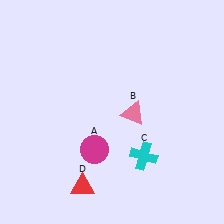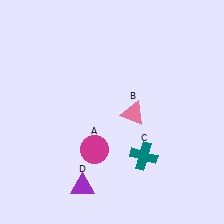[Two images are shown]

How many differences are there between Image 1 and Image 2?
There are 2 differences between the two images.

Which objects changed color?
C changed from cyan to teal. D changed from red to purple.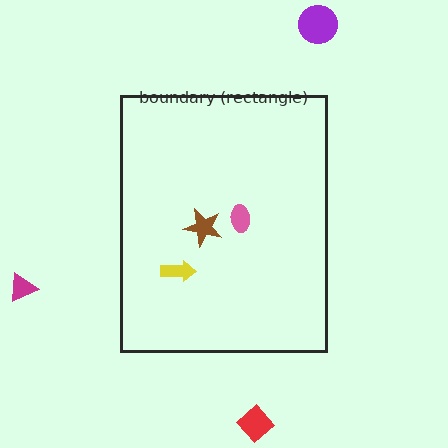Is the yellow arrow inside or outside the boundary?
Inside.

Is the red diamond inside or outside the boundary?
Outside.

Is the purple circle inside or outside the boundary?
Outside.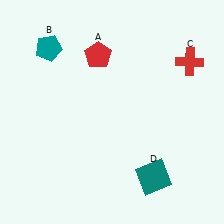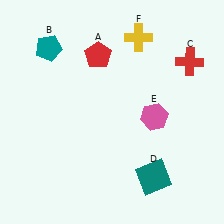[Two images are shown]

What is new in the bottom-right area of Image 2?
A pink hexagon (E) was added in the bottom-right area of Image 2.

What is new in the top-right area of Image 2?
A yellow cross (F) was added in the top-right area of Image 2.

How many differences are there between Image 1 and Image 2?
There are 2 differences between the two images.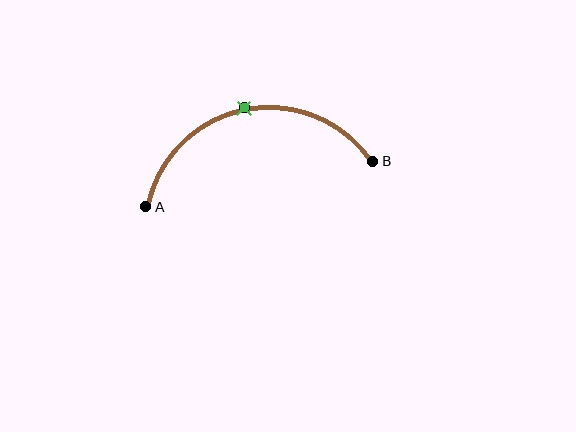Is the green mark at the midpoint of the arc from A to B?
Yes. The green mark lies on the arc at equal arc-length from both A and B — it is the arc midpoint.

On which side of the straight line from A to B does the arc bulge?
The arc bulges above the straight line connecting A and B.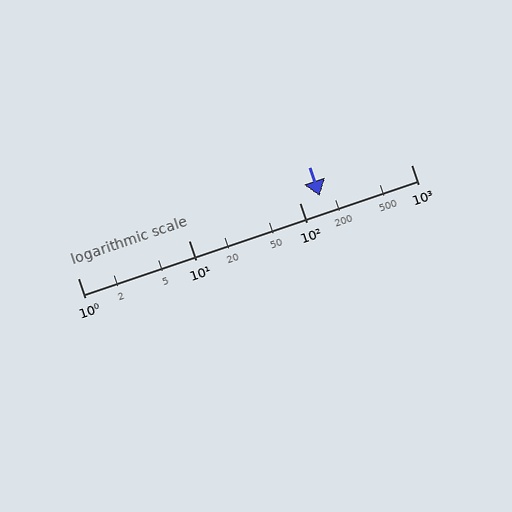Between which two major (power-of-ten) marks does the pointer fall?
The pointer is between 100 and 1000.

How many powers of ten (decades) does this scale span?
The scale spans 3 decades, from 1 to 1000.